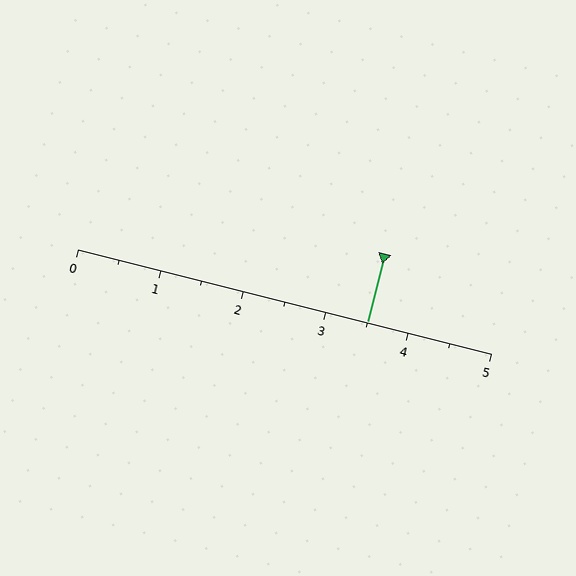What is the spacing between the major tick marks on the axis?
The major ticks are spaced 1 apart.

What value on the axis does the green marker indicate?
The marker indicates approximately 3.5.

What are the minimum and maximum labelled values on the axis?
The axis runs from 0 to 5.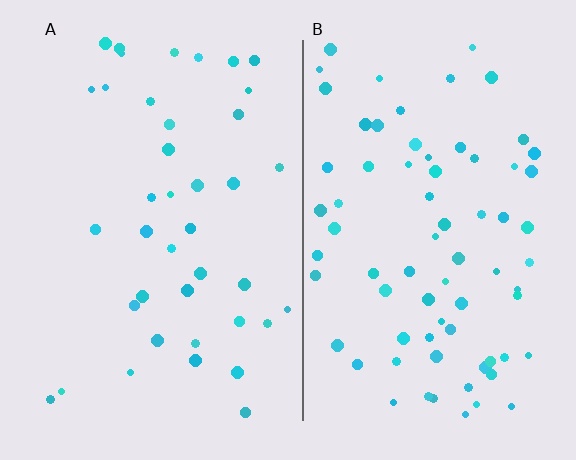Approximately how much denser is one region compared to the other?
Approximately 1.8× — region B over region A.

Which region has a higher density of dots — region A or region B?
B (the right).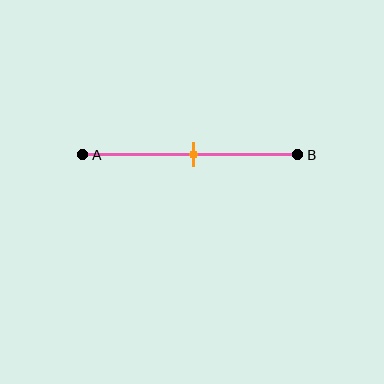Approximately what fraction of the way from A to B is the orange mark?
The orange mark is approximately 50% of the way from A to B.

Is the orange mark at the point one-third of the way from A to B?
No, the mark is at about 50% from A, not at the 33% one-third point.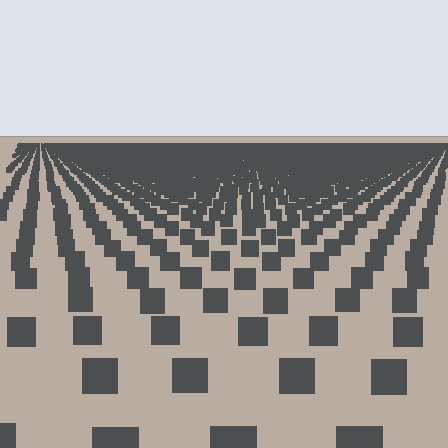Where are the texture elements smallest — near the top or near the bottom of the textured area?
Near the top.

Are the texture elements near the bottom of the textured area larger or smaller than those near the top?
Larger. Near the bottom, elements are closer to the viewer and appear at a bigger on-screen size.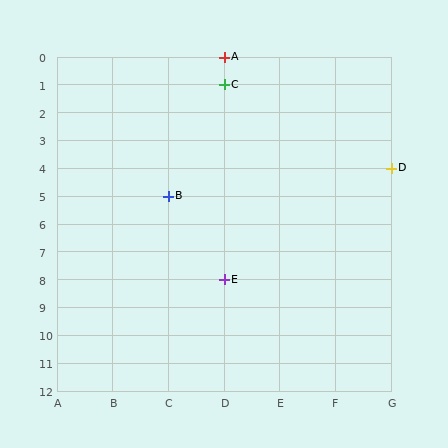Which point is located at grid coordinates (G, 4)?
Point D is at (G, 4).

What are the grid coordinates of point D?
Point D is at grid coordinates (G, 4).